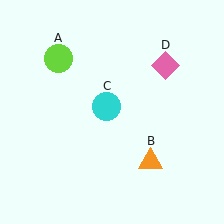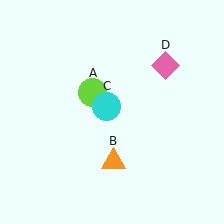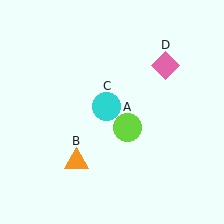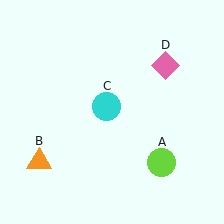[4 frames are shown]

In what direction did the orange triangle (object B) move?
The orange triangle (object B) moved left.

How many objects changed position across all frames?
2 objects changed position: lime circle (object A), orange triangle (object B).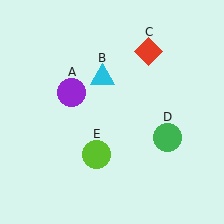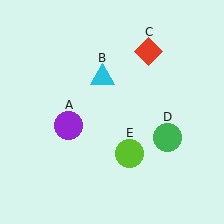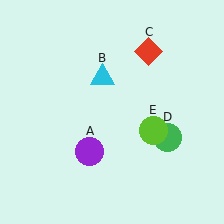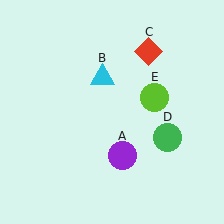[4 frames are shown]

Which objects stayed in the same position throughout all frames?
Cyan triangle (object B) and red diamond (object C) and green circle (object D) remained stationary.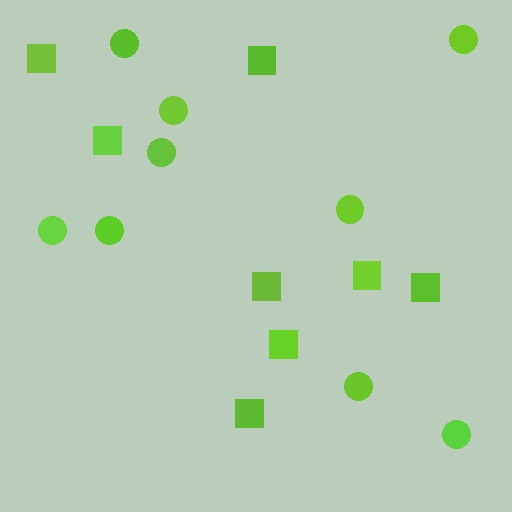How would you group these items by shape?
There are 2 groups: one group of circles (9) and one group of squares (8).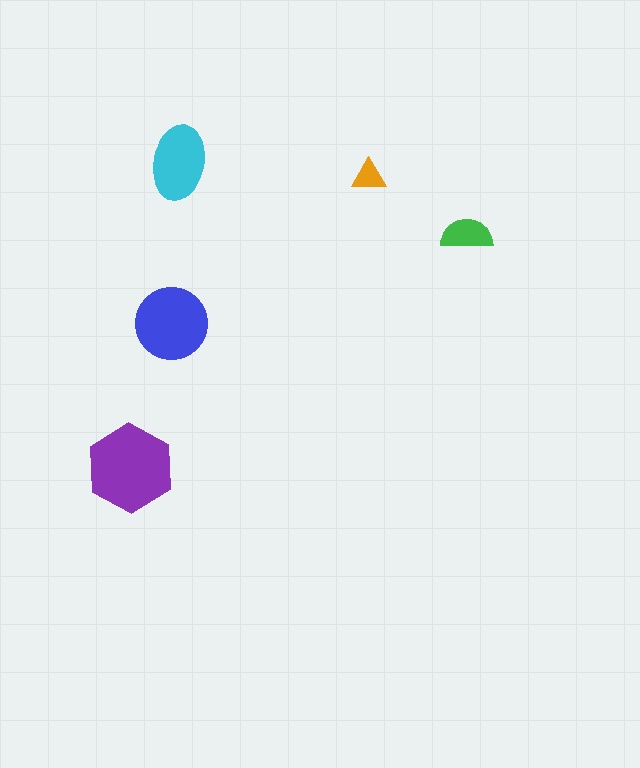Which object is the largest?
The purple hexagon.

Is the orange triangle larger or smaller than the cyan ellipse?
Smaller.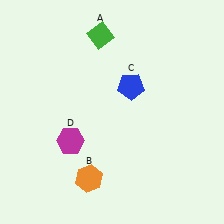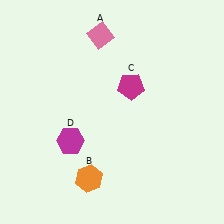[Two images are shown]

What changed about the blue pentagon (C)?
In Image 1, C is blue. In Image 2, it changed to magenta.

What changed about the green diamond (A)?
In Image 1, A is green. In Image 2, it changed to pink.